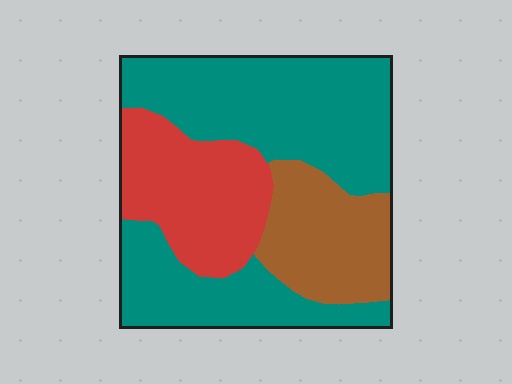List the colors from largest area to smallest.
From largest to smallest: teal, red, brown.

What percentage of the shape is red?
Red takes up between a sixth and a third of the shape.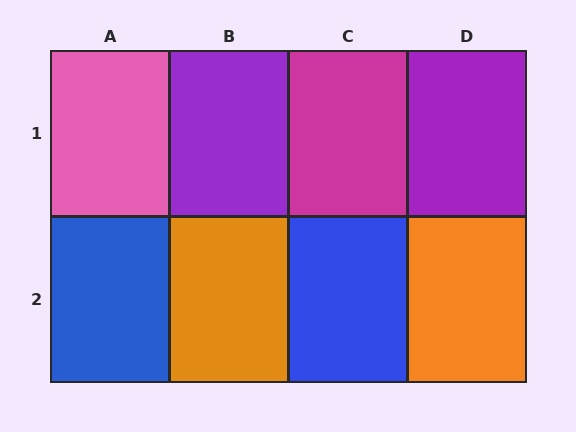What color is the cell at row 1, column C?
Magenta.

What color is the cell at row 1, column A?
Pink.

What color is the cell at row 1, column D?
Purple.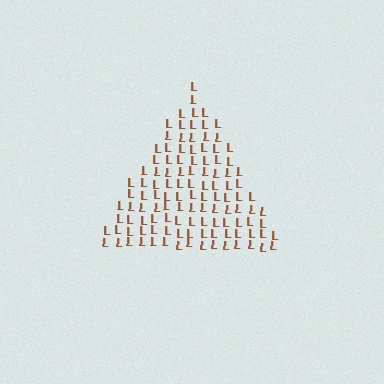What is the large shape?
The large shape is a triangle.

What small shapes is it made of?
It is made of small letter L's.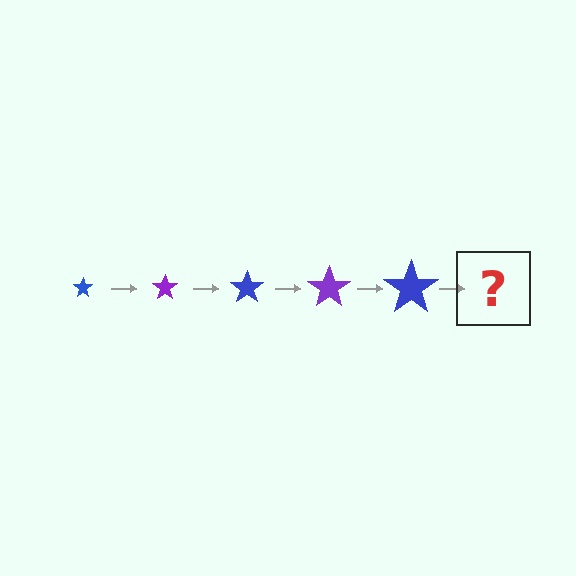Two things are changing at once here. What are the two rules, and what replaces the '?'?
The two rules are that the star grows larger each step and the color cycles through blue and purple. The '?' should be a purple star, larger than the previous one.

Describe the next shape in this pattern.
It should be a purple star, larger than the previous one.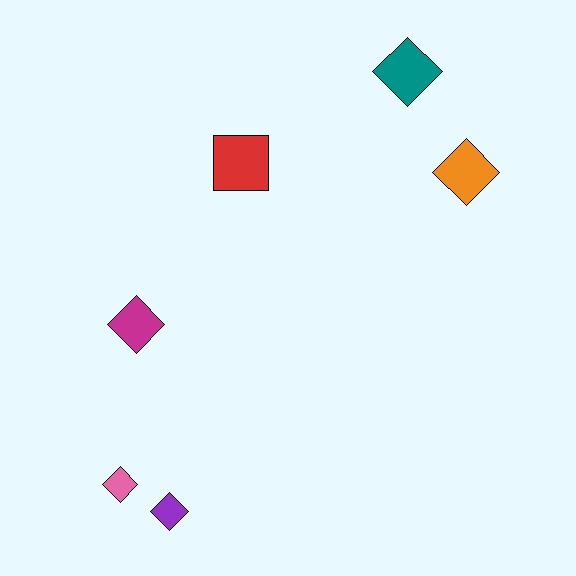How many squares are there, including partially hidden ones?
There is 1 square.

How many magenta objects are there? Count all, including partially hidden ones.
There is 1 magenta object.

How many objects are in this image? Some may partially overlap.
There are 6 objects.